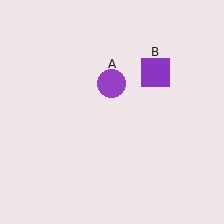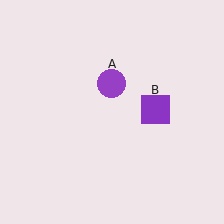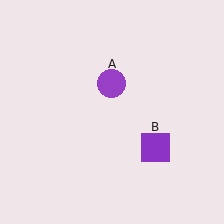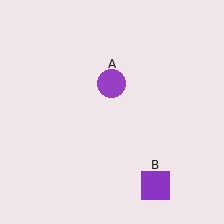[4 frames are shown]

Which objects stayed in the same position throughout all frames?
Purple circle (object A) remained stationary.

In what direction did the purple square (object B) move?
The purple square (object B) moved down.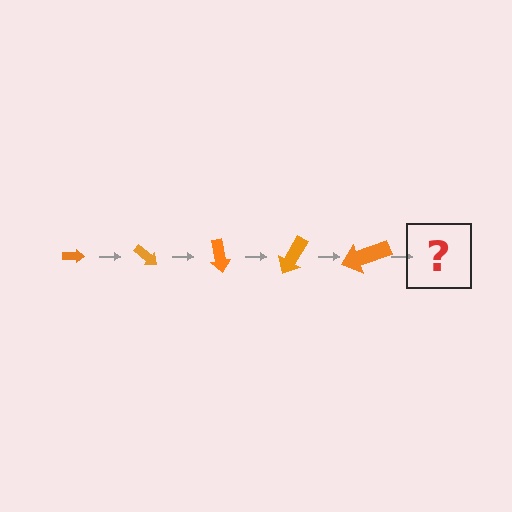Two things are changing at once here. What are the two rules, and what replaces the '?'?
The two rules are that the arrow grows larger each step and it rotates 40 degrees each step. The '?' should be an arrow, larger than the previous one and rotated 200 degrees from the start.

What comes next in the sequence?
The next element should be an arrow, larger than the previous one and rotated 200 degrees from the start.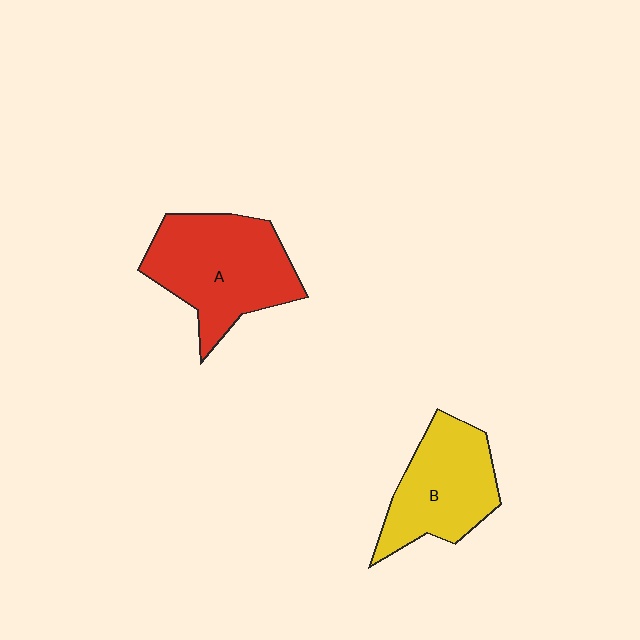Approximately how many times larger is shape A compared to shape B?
Approximately 1.3 times.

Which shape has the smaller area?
Shape B (yellow).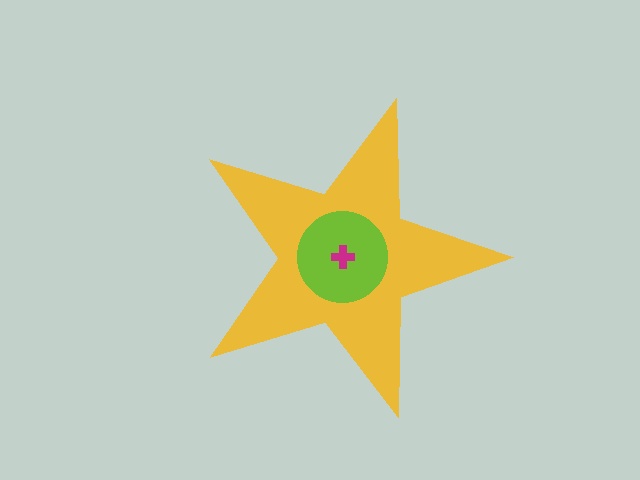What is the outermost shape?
The yellow star.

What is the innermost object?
The magenta cross.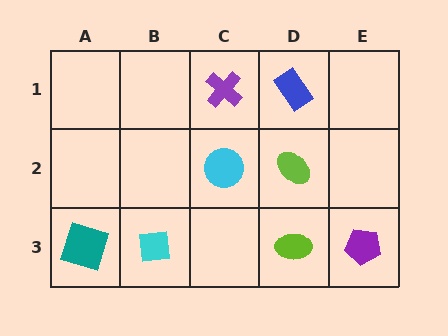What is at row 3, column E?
A purple pentagon.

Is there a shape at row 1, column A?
No, that cell is empty.